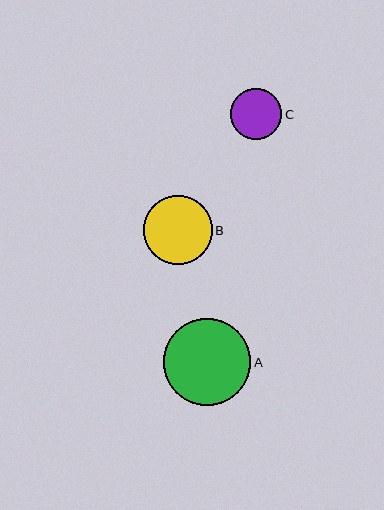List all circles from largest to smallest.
From largest to smallest: A, B, C.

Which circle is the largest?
Circle A is the largest with a size of approximately 87 pixels.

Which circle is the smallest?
Circle C is the smallest with a size of approximately 51 pixels.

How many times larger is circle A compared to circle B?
Circle A is approximately 1.3 times the size of circle B.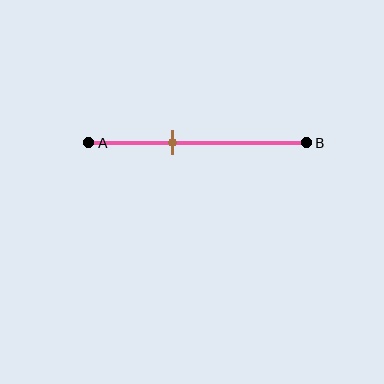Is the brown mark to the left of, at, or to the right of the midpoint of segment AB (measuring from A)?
The brown mark is to the left of the midpoint of segment AB.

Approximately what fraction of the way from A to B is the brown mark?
The brown mark is approximately 40% of the way from A to B.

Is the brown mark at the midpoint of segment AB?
No, the mark is at about 40% from A, not at the 50% midpoint.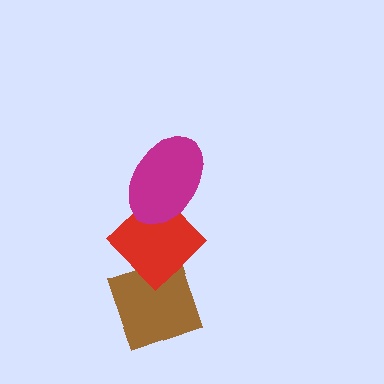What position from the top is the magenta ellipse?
The magenta ellipse is 1st from the top.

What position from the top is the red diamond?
The red diamond is 2nd from the top.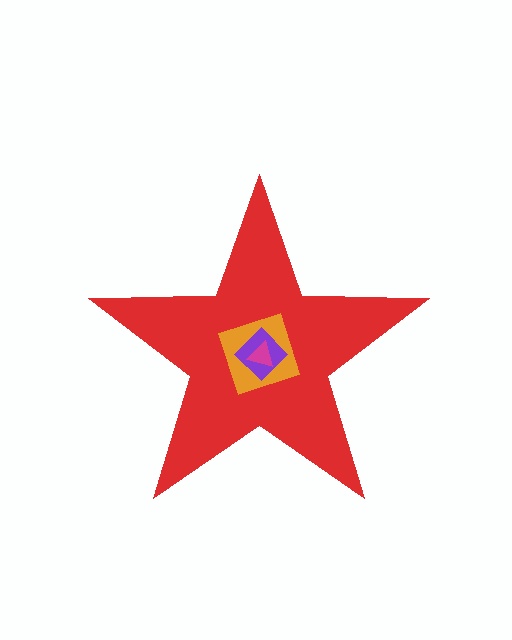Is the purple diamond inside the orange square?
Yes.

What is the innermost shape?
The magenta triangle.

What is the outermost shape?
The red star.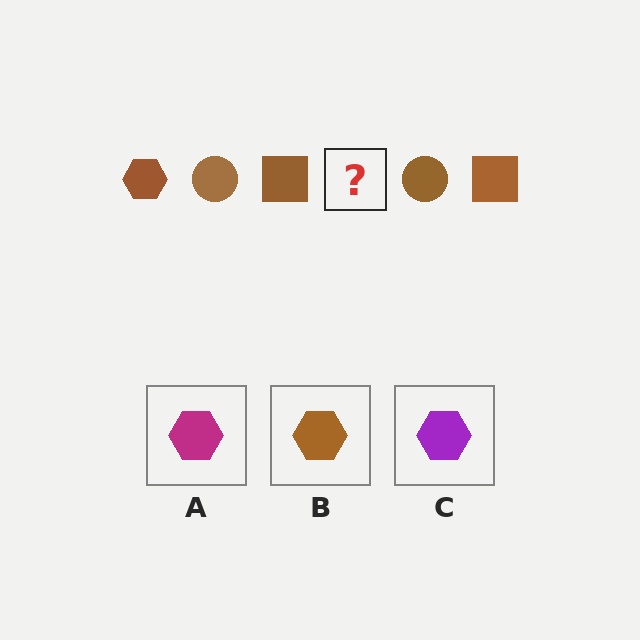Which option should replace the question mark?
Option B.